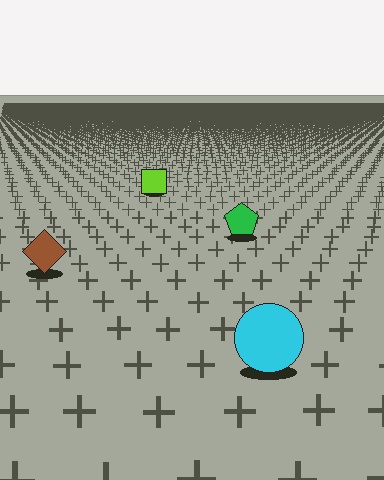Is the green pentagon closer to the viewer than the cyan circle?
No. The cyan circle is closer — you can tell from the texture gradient: the ground texture is coarser near it.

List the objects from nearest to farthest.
From nearest to farthest: the cyan circle, the brown diamond, the green pentagon, the lime square.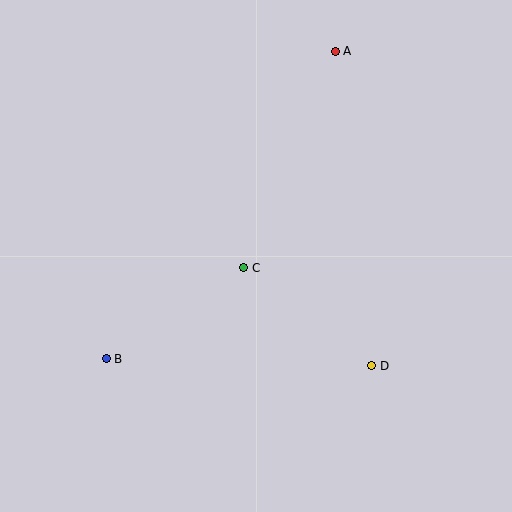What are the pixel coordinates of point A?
Point A is at (335, 51).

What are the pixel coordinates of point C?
Point C is at (244, 268).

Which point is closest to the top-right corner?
Point A is closest to the top-right corner.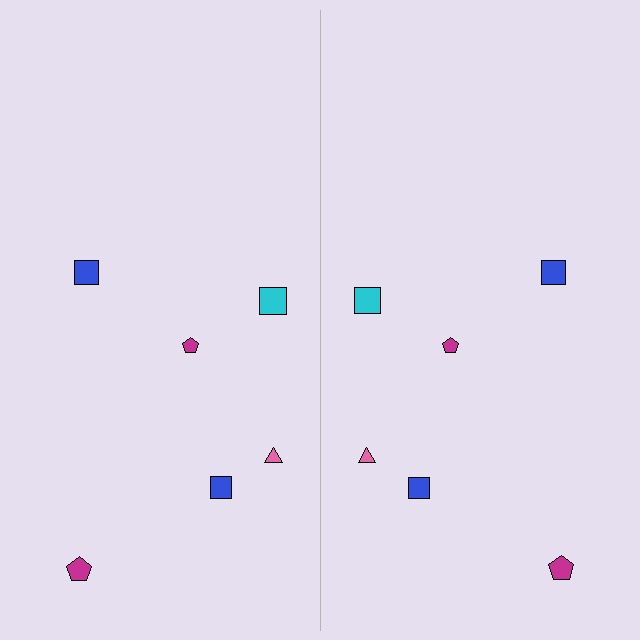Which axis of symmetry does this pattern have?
The pattern has a vertical axis of symmetry running through the center of the image.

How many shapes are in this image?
There are 12 shapes in this image.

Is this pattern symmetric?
Yes, this pattern has bilateral (reflection) symmetry.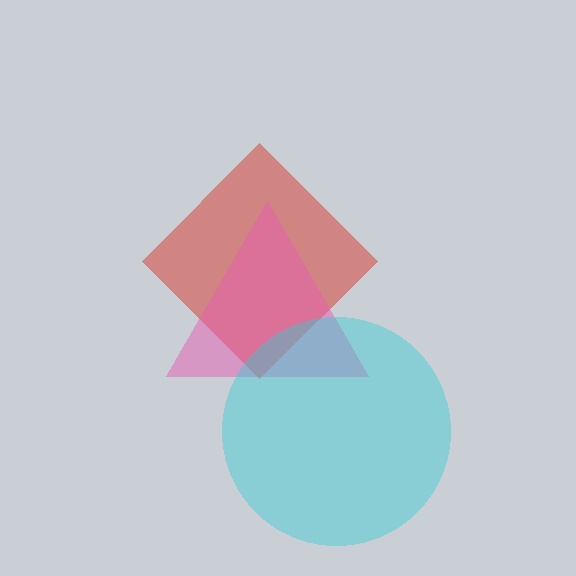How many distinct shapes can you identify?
There are 3 distinct shapes: a red diamond, a pink triangle, a cyan circle.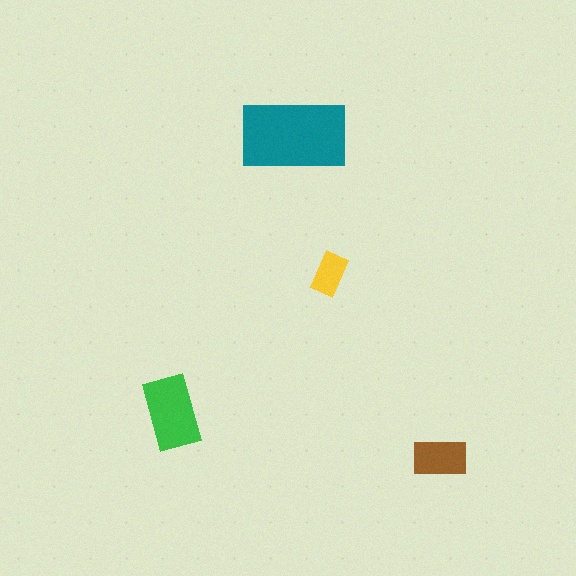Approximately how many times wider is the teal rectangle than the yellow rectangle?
About 2.5 times wider.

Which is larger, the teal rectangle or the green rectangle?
The teal one.